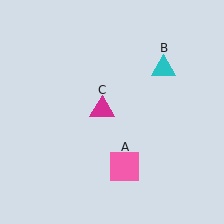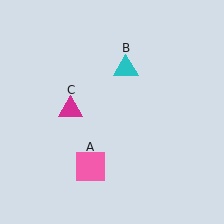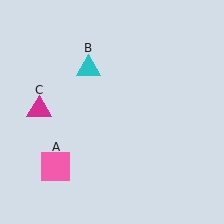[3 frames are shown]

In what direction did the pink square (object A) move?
The pink square (object A) moved left.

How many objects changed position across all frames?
3 objects changed position: pink square (object A), cyan triangle (object B), magenta triangle (object C).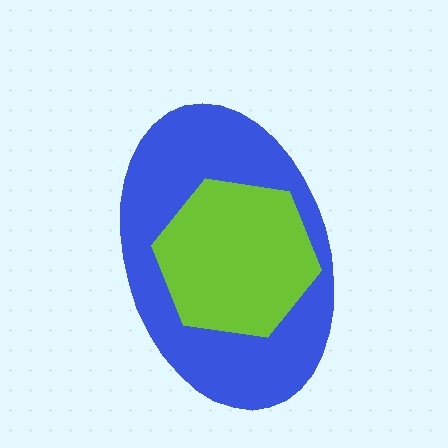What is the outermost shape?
The blue ellipse.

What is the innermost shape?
The lime hexagon.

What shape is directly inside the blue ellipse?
The lime hexagon.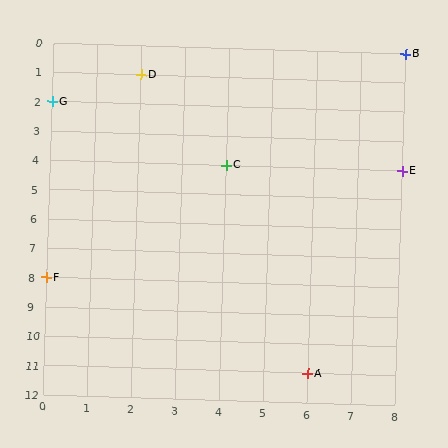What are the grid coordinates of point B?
Point B is at grid coordinates (8, 0).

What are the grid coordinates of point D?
Point D is at grid coordinates (2, 1).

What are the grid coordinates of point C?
Point C is at grid coordinates (4, 4).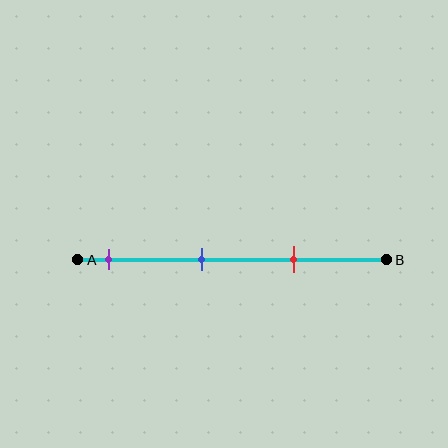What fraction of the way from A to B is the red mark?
The red mark is approximately 70% (0.7) of the way from A to B.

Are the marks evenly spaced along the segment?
Yes, the marks are approximately evenly spaced.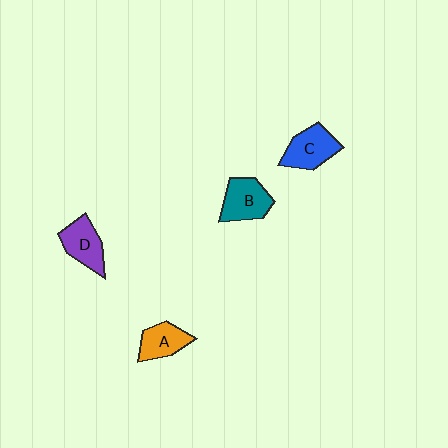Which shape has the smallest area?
Shape A (orange).